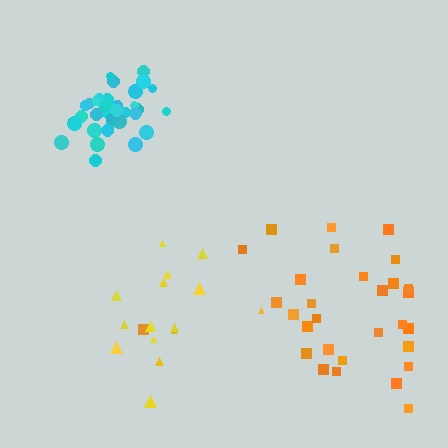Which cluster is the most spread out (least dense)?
Orange.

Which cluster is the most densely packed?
Cyan.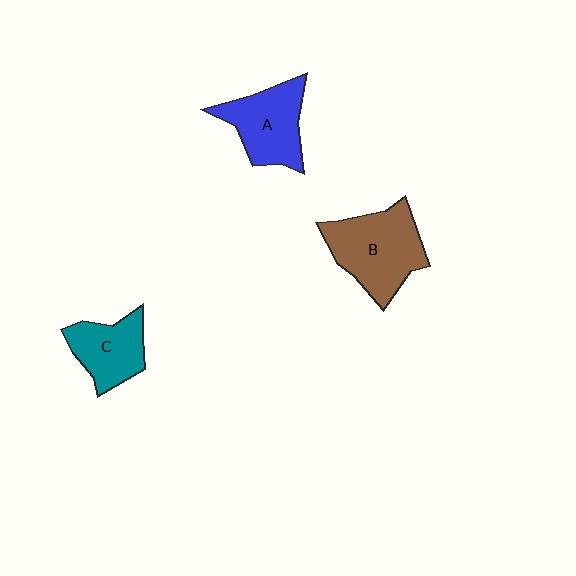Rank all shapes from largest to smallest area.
From largest to smallest: B (brown), A (blue), C (teal).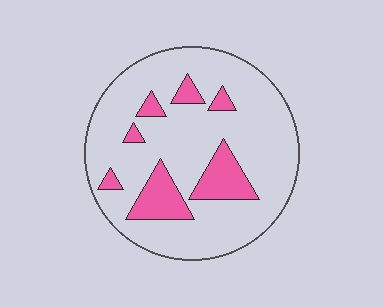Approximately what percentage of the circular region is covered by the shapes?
Approximately 20%.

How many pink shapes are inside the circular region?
7.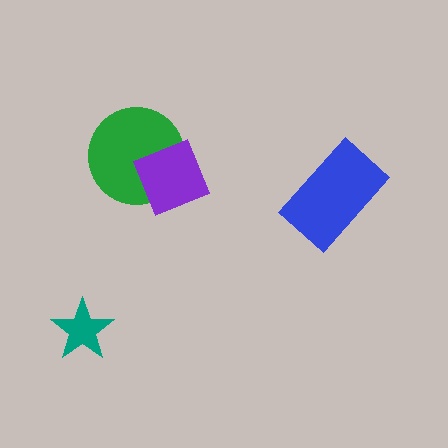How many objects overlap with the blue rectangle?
0 objects overlap with the blue rectangle.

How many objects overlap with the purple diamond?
1 object overlaps with the purple diamond.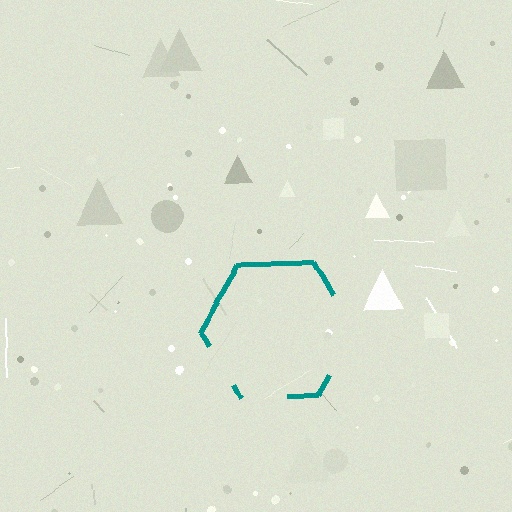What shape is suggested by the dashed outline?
The dashed outline suggests a hexagon.